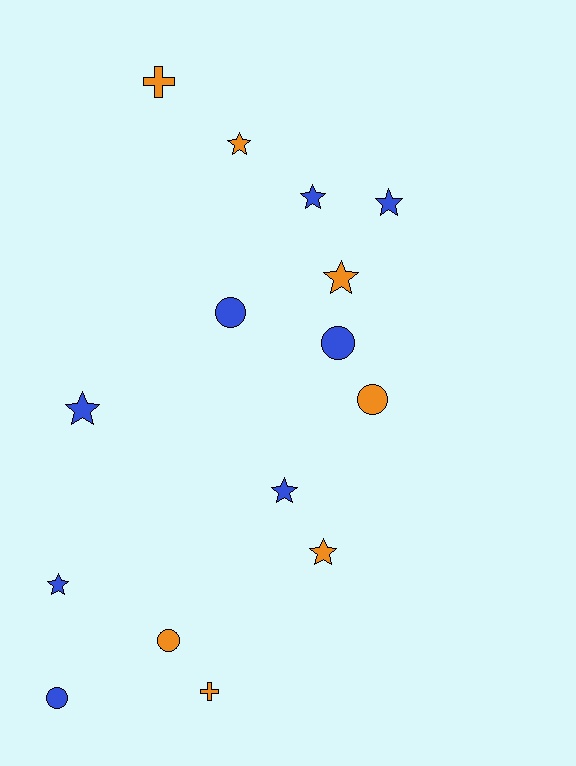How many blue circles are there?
There are 3 blue circles.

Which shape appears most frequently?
Star, with 8 objects.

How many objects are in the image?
There are 15 objects.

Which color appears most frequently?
Blue, with 8 objects.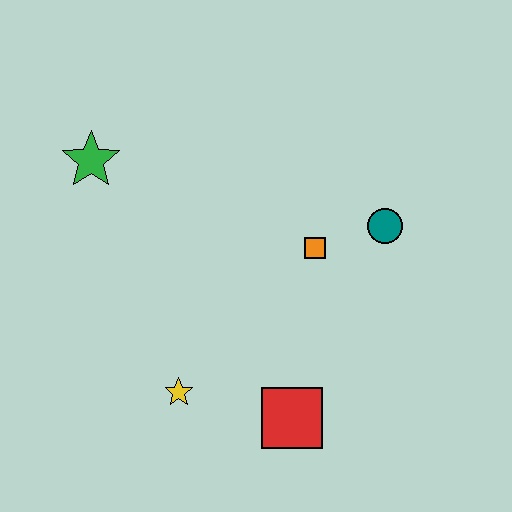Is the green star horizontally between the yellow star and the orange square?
No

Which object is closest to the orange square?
The teal circle is closest to the orange square.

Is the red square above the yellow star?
No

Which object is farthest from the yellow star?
The teal circle is farthest from the yellow star.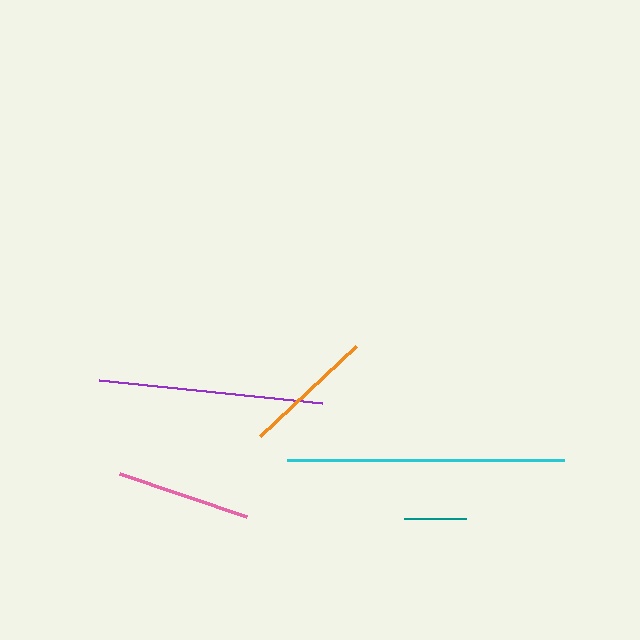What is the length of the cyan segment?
The cyan segment is approximately 277 pixels long.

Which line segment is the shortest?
The teal line is the shortest at approximately 61 pixels.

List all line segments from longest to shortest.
From longest to shortest: cyan, purple, pink, orange, teal.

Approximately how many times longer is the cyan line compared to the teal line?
The cyan line is approximately 4.5 times the length of the teal line.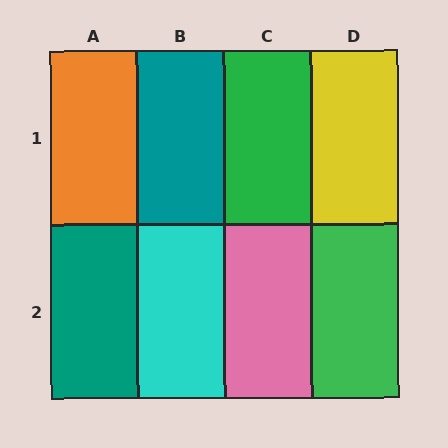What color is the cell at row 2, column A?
Teal.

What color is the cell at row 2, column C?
Pink.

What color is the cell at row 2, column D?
Green.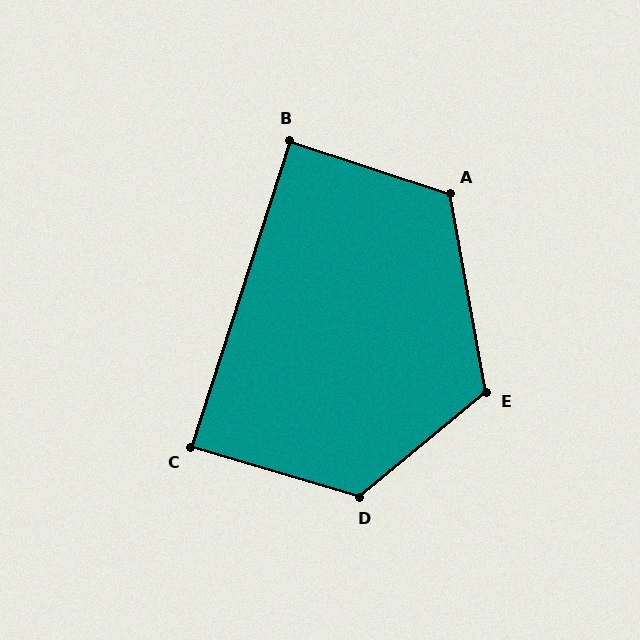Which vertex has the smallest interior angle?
C, at approximately 89 degrees.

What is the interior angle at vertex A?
Approximately 118 degrees (obtuse).